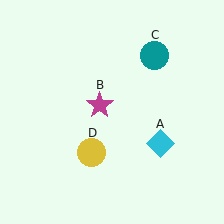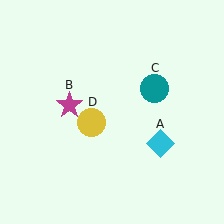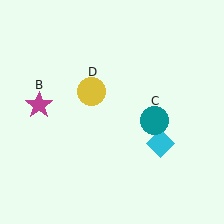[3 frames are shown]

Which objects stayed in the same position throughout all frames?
Cyan diamond (object A) remained stationary.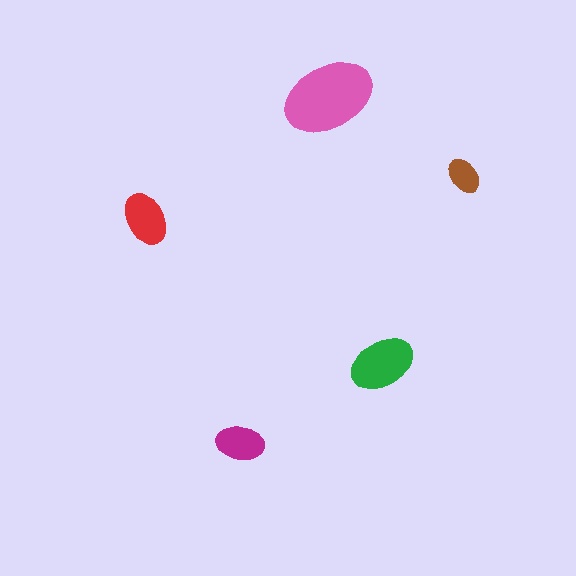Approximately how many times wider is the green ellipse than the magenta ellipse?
About 1.5 times wider.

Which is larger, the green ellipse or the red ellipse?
The green one.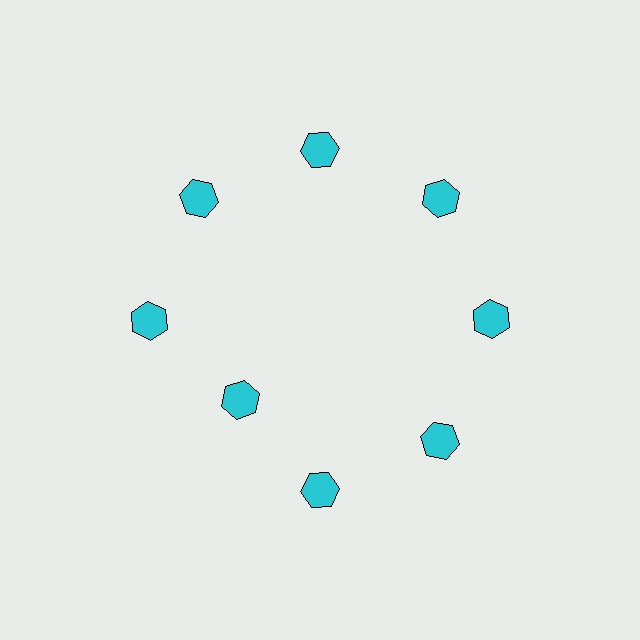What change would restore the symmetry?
The symmetry would be restored by moving it outward, back onto the ring so that all 8 hexagons sit at equal angles and equal distance from the center.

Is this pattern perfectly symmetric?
No. The 8 cyan hexagons are arranged in a ring, but one element near the 8 o'clock position is pulled inward toward the center, breaking the 8-fold rotational symmetry.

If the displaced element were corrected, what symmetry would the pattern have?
It would have 8-fold rotational symmetry — the pattern would map onto itself every 45 degrees.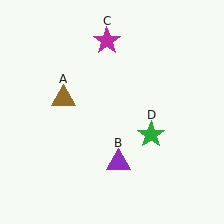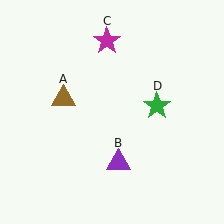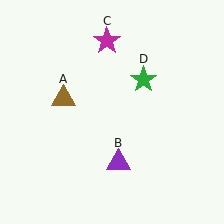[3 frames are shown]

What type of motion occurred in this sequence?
The green star (object D) rotated counterclockwise around the center of the scene.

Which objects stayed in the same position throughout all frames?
Brown triangle (object A) and purple triangle (object B) and magenta star (object C) remained stationary.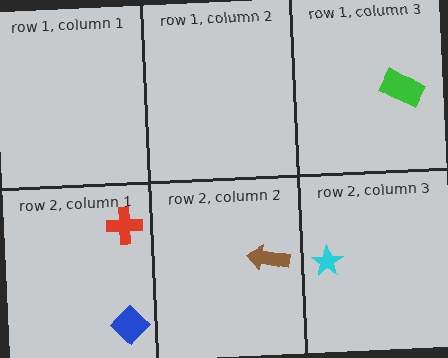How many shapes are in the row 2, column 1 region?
2.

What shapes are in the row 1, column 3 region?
The green rectangle.